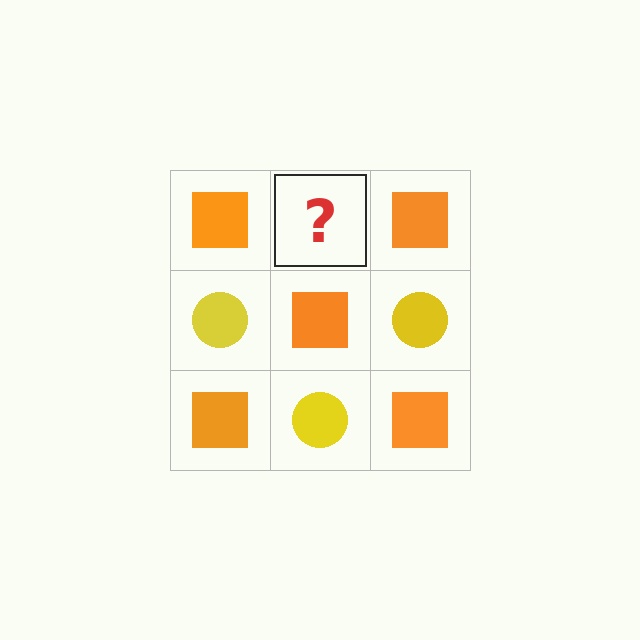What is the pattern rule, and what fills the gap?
The rule is that it alternates orange square and yellow circle in a checkerboard pattern. The gap should be filled with a yellow circle.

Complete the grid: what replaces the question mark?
The question mark should be replaced with a yellow circle.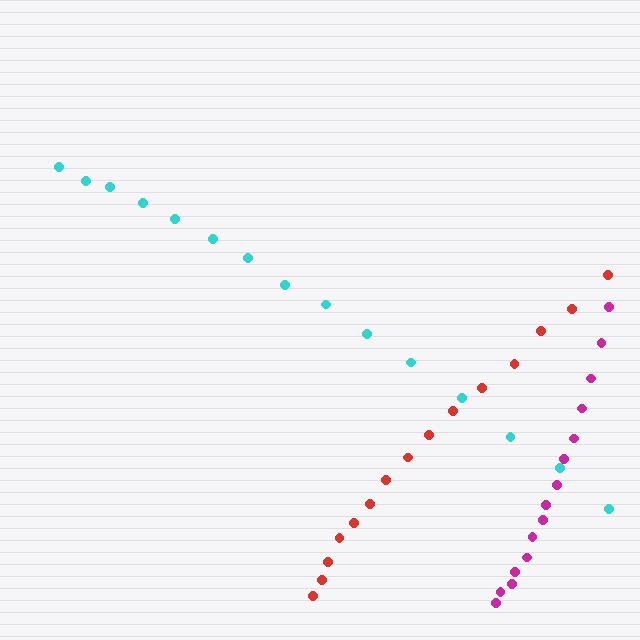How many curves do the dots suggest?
There are 3 distinct paths.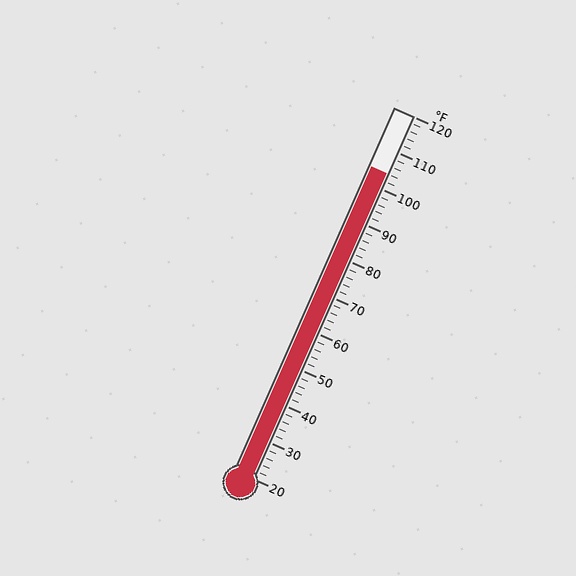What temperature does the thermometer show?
The thermometer shows approximately 104°F.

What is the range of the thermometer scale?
The thermometer scale ranges from 20°F to 120°F.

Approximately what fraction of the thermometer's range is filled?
The thermometer is filled to approximately 85% of its range.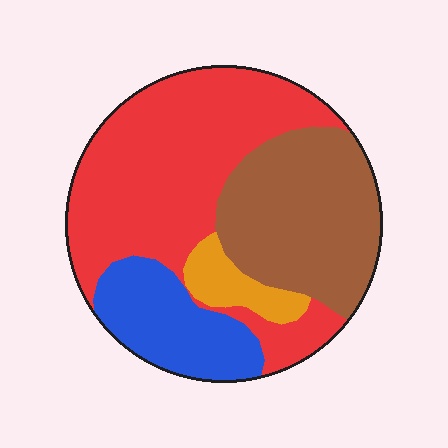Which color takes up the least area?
Orange, at roughly 5%.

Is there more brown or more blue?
Brown.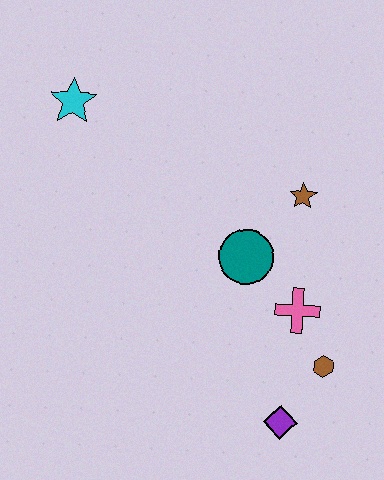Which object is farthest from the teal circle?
The cyan star is farthest from the teal circle.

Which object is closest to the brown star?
The teal circle is closest to the brown star.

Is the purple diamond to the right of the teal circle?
Yes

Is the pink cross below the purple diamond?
No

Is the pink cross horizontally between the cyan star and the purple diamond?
No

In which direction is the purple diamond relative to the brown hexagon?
The purple diamond is below the brown hexagon.